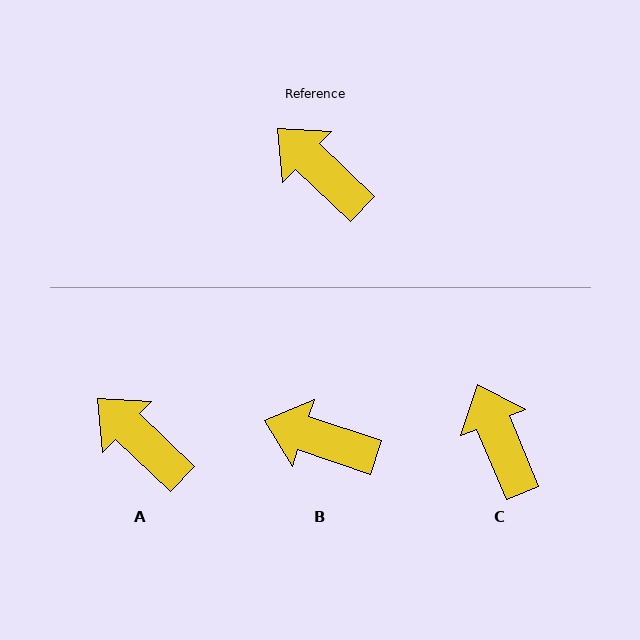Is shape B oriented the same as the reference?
No, it is off by about 25 degrees.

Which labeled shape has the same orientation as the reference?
A.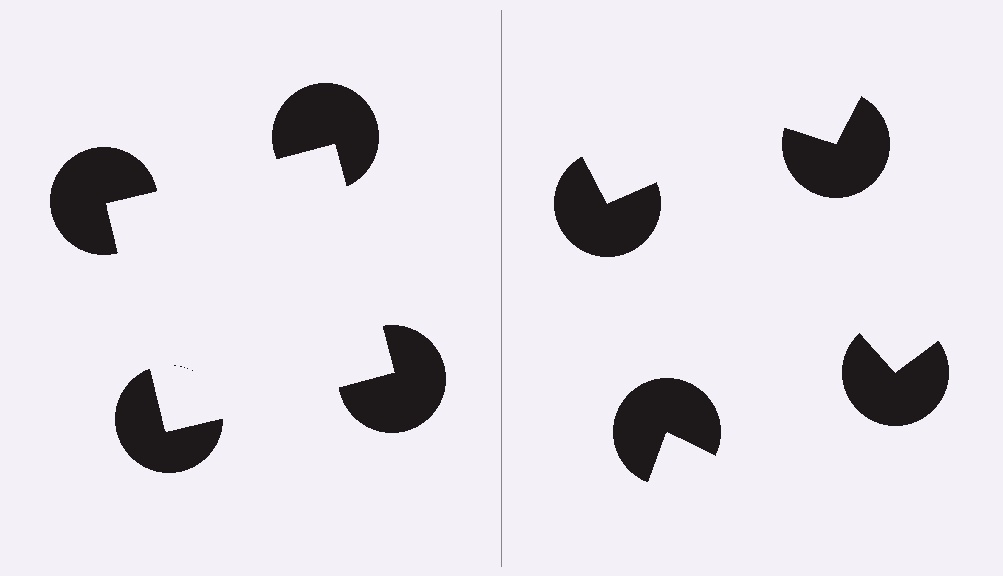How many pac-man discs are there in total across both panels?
8 — 4 on each side.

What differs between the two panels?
The pac-man discs are positioned identically on both sides; only the wedge orientations differ. On the left they align to a square; on the right they are misaligned.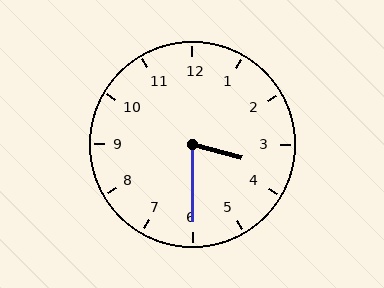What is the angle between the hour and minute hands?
Approximately 75 degrees.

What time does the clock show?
3:30.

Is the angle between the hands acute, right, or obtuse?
It is acute.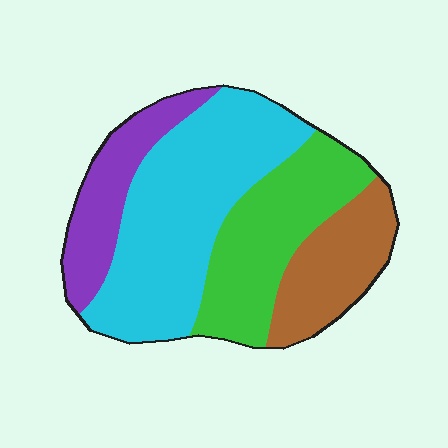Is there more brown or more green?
Green.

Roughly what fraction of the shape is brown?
Brown covers 17% of the shape.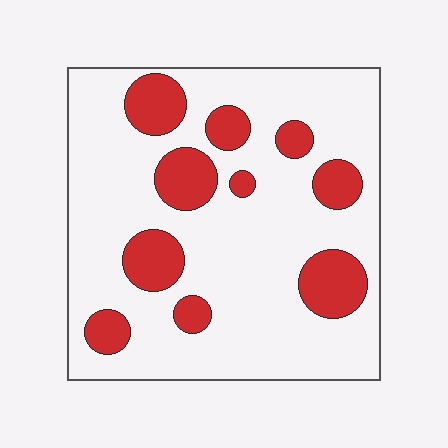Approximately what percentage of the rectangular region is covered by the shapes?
Approximately 20%.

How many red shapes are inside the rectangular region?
10.